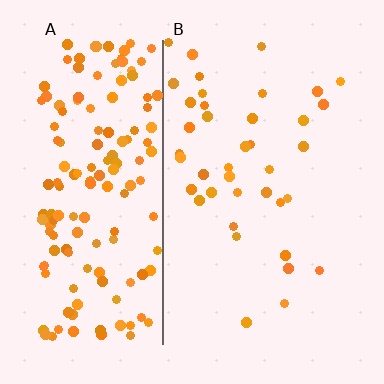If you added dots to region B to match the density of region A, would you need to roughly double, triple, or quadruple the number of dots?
Approximately quadruple.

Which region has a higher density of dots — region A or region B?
A (the left).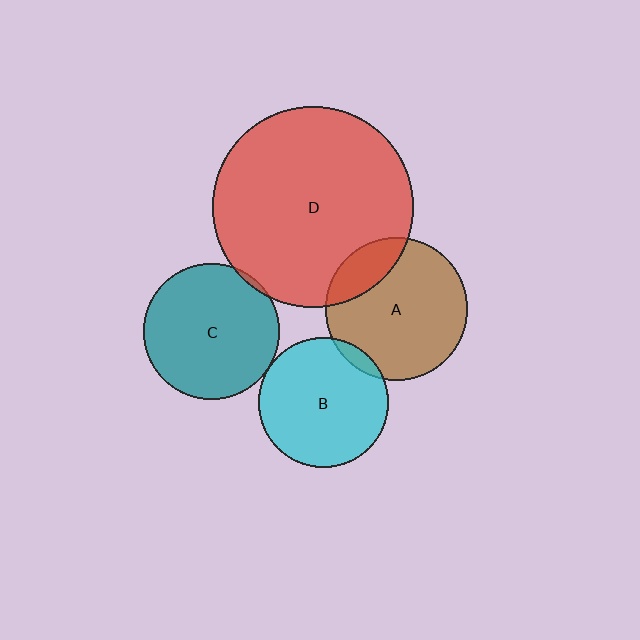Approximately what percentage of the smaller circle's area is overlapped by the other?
Approximately 5%.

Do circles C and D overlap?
Yes.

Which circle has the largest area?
Circle D (red).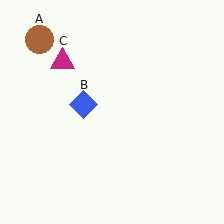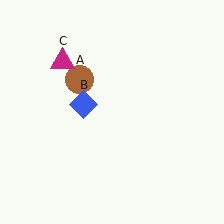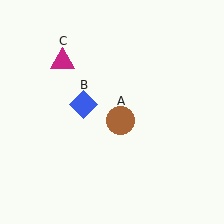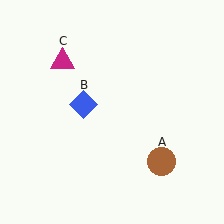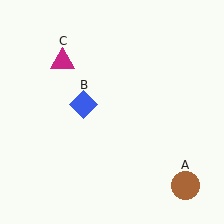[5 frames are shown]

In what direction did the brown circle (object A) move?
The brown circle (object A) moved down and to the right.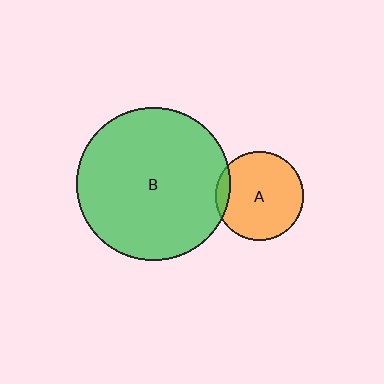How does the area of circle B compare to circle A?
Approximately 3.0 times.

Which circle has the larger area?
Circle B (green).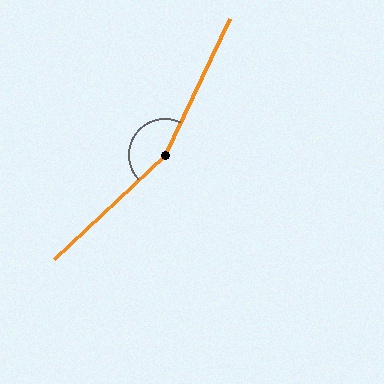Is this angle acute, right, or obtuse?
It is obtuse.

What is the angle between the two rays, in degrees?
Approximately 159 degrees.